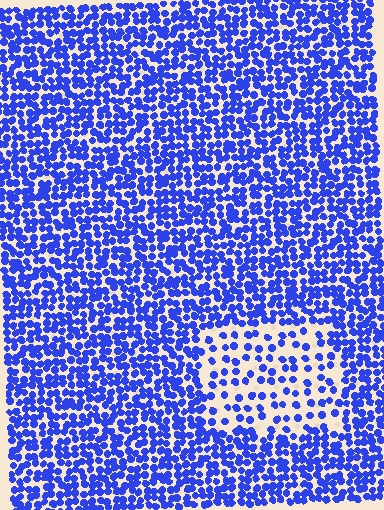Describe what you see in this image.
The image contains small blue elements arranged at two different densities. A rectangle-shaped region is visible where the elements are less densely packed than the surrounding area.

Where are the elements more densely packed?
The elements are more densely packed outside the rectangle boundary.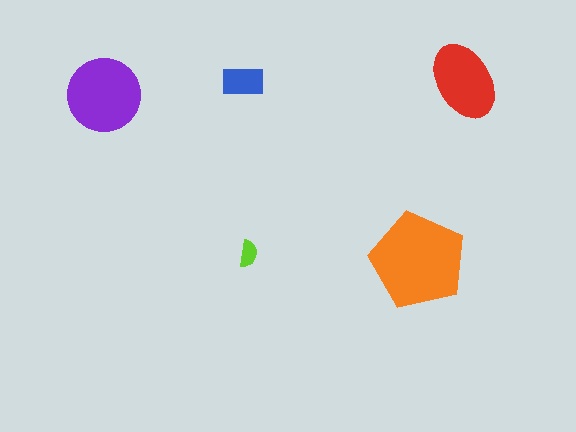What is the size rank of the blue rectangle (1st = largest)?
4th.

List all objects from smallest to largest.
The lime semicircle, the blue rectangle, the red ellipse, the purple circle, the orange pentagon.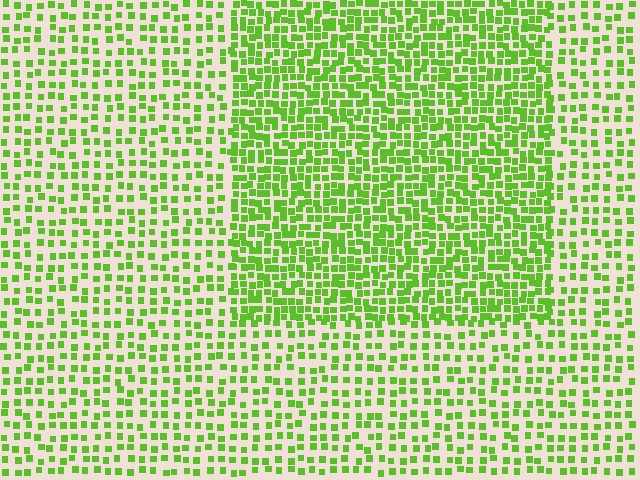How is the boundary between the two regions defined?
The boundary is defined by a change in element density (approximately 1.9x ratio). All elements are the same color, size, and shape.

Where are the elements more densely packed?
The elements are more densely packed inside the rectangle boundary.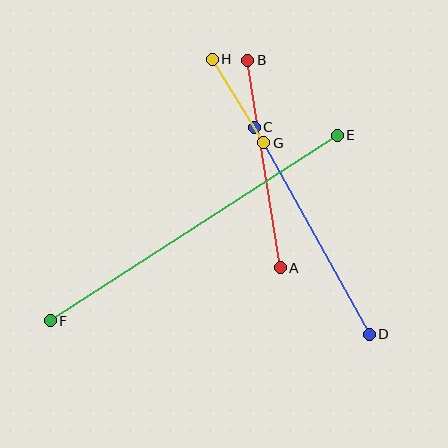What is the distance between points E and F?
The distance is approximately 342 pixels.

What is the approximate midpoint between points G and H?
The midpoint is at approximately (238, 101) pixels.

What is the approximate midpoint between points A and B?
The midpoint is at approximately (264, 164) pixels.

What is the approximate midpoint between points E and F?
The midpoint is at approximately (194, 228) pixels.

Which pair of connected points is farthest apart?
Points E and F are farthest apart.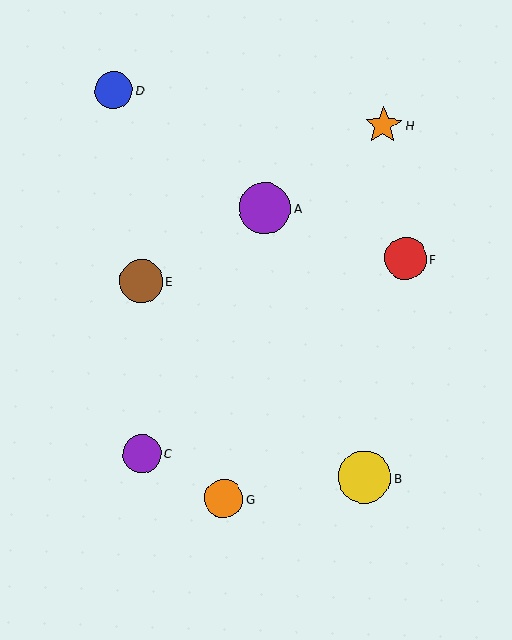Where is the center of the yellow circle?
The center of the yellow circle is at (365, 477).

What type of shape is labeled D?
Shape D is a blue circle.